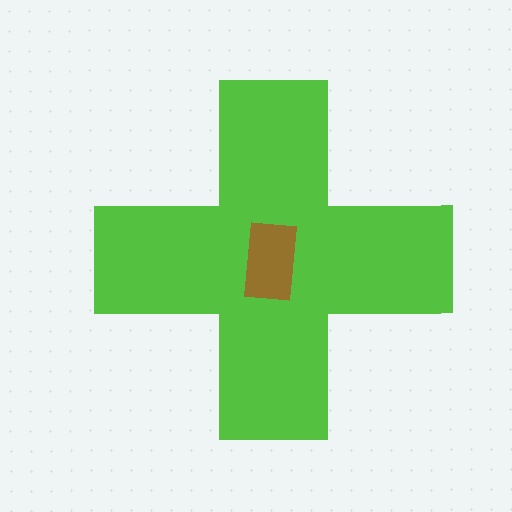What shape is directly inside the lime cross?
The brown rectangle.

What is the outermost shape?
The lime cross.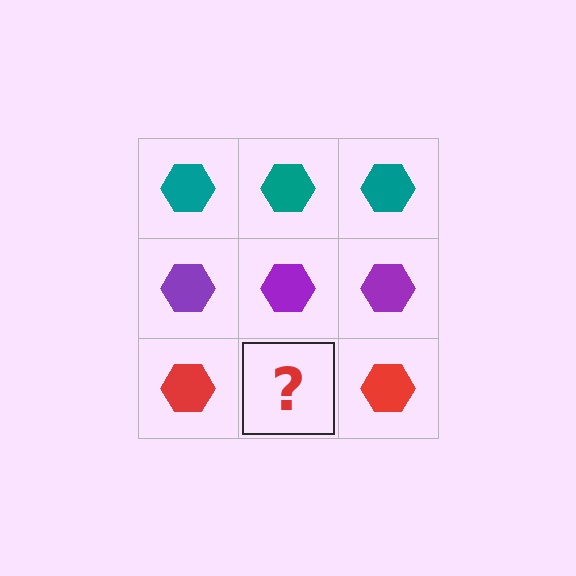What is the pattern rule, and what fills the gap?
The rule is that each row has a consistent color. The gap should be filled with a red hexagon.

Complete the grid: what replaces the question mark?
The question mark should be replaced with a red hexagon.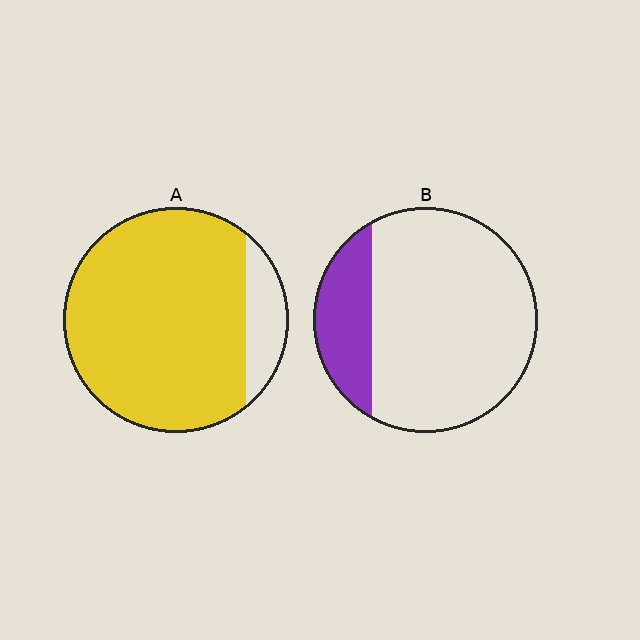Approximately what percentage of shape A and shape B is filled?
A is approximately 85% and B is approximately 20%.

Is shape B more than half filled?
No.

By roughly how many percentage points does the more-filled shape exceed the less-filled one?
By roughly 65 percentage points (A over B).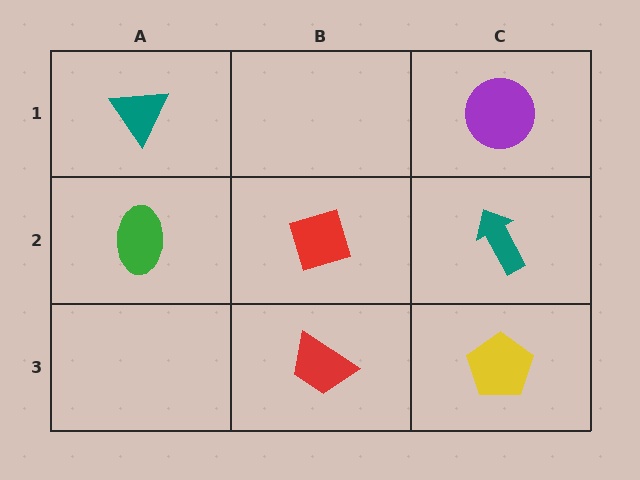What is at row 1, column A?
A teal triangle.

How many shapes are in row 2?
3 shapes.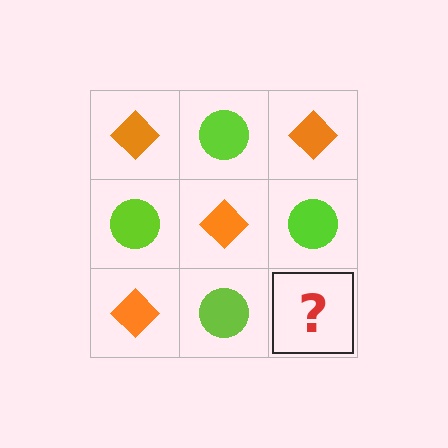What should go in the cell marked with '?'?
The missing cell should contain an orange diamond.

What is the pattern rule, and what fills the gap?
The rule is that it alternates orange diamond and lime circle in a checkerboard pattern. The gap should be filled with an orange diamond.